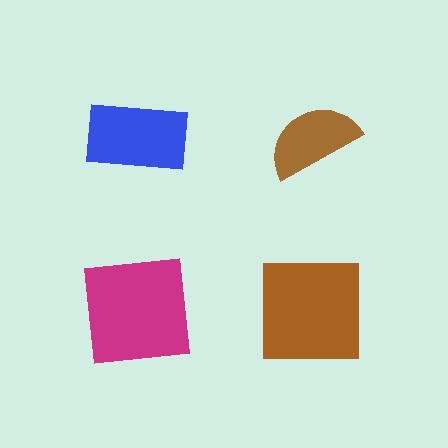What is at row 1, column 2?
A brown semicircle.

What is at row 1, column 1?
A blue rectangle.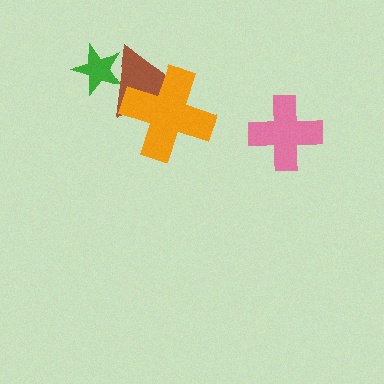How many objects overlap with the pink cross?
0 objects overlap with the pink cross.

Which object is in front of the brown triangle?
The orange cross is in front of the brown triangle.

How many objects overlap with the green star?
1 object overlaps with the green star.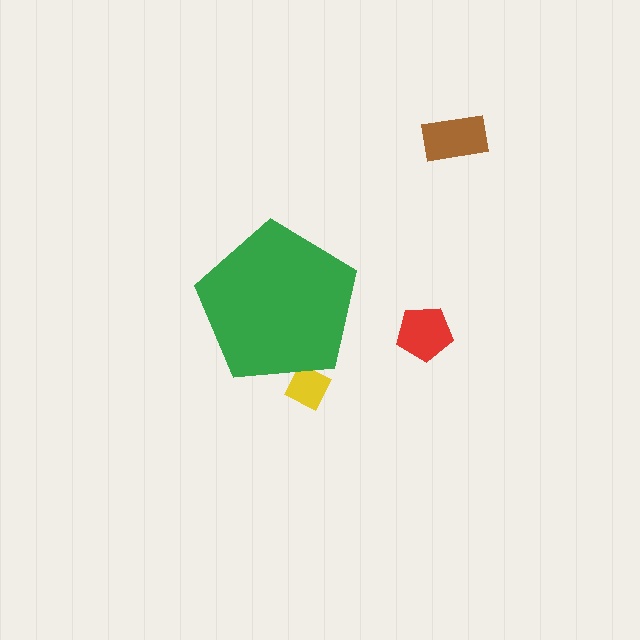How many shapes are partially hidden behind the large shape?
1 shape is partially hidden.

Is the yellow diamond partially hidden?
Yes, the yellow diamond is partially hidden behind the green pentagon.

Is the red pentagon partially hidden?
No, the red pentagon is fully visible.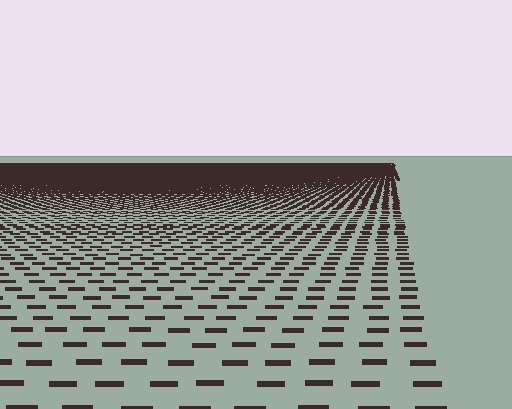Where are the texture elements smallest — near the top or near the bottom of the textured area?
Near the top.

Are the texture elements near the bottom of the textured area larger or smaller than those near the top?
Larger. Near the bottom, elements are closer to the viewer and appear at a bigger on-screen size.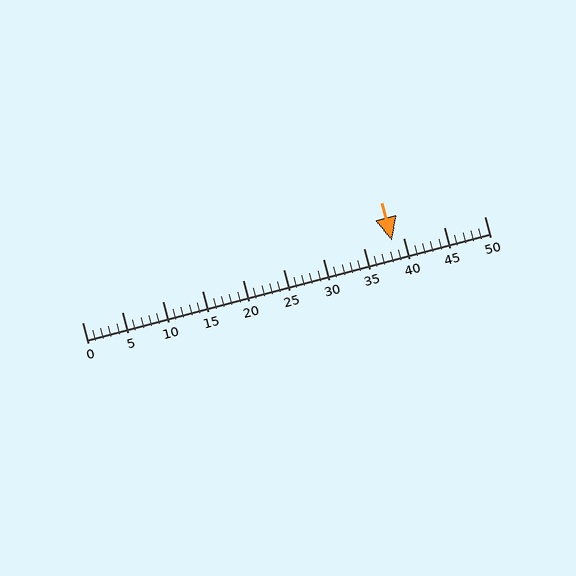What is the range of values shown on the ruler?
The ruler shows values from 0 to 50.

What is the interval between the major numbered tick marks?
The major tick marks are spaced 5 units apart.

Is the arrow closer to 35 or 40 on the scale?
The arrow is closer to 40.